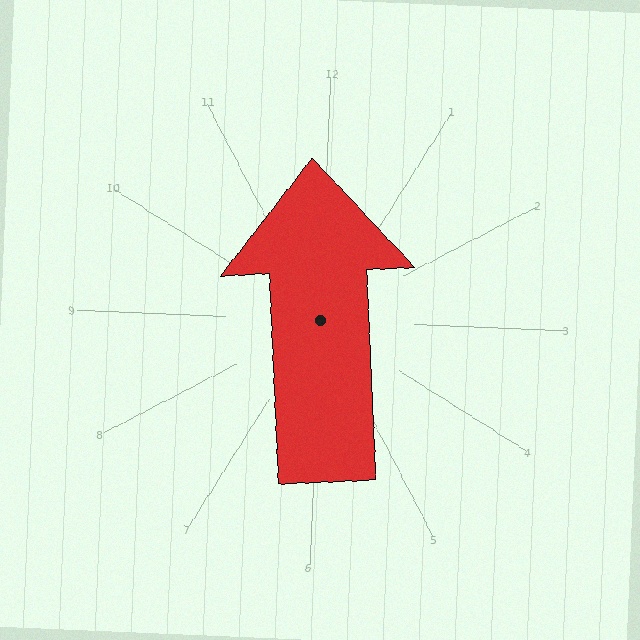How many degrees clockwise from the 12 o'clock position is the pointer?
Approximately 355 degrees.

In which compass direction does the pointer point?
North.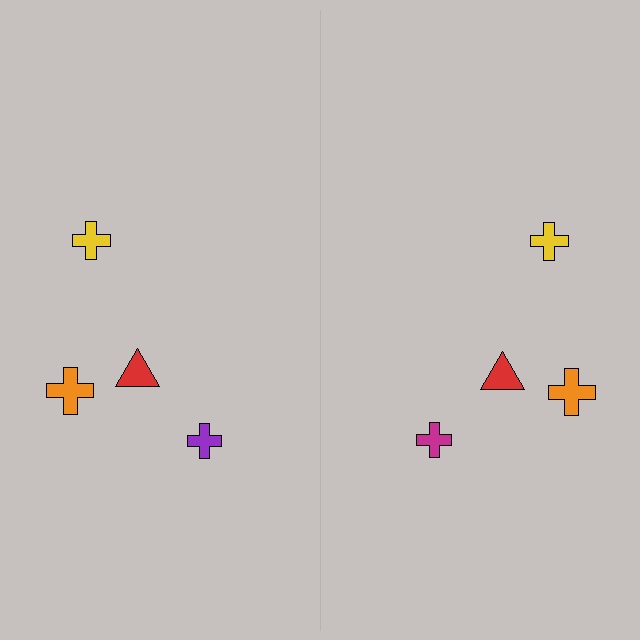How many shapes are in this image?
There are 8 shapes in this image.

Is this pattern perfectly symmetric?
No, the pattern is not perfectly symmetric. The magenta cross on the right side breaks the symmetry — its mirror counterpart is purple.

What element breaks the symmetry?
The magenta cross on the right side breaks the symmetry — its mirror counterpart is purple.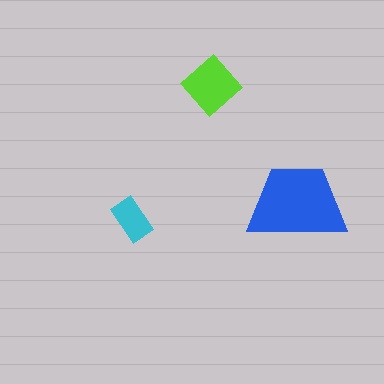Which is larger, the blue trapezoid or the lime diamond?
The blue trapezoid.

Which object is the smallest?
The cyan rectangle.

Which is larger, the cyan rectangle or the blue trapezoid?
The blue trapezoid.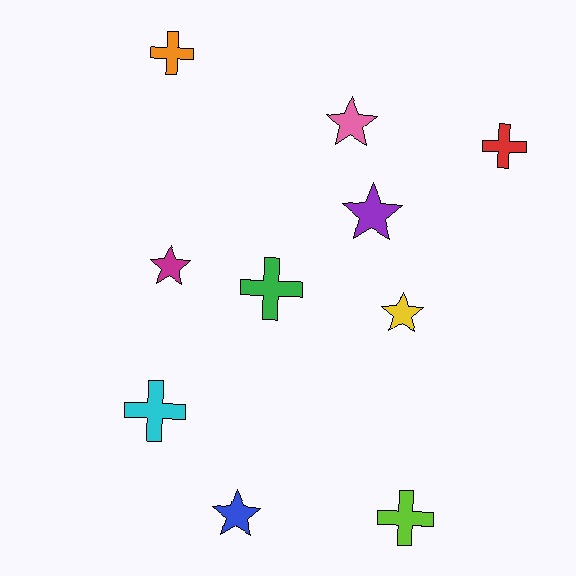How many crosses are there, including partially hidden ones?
There are 5 crosses.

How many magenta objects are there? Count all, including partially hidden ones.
There is 1 magenta object.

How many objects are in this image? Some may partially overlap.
There are 10 objects.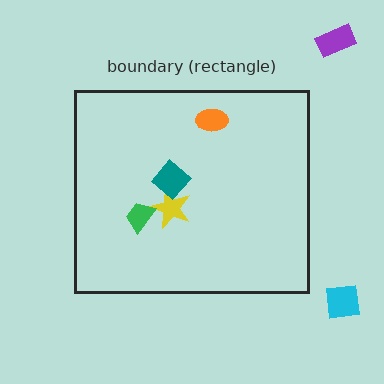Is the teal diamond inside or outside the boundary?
Inside.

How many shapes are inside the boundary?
4 inside, 2 outside.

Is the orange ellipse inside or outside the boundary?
Inside.